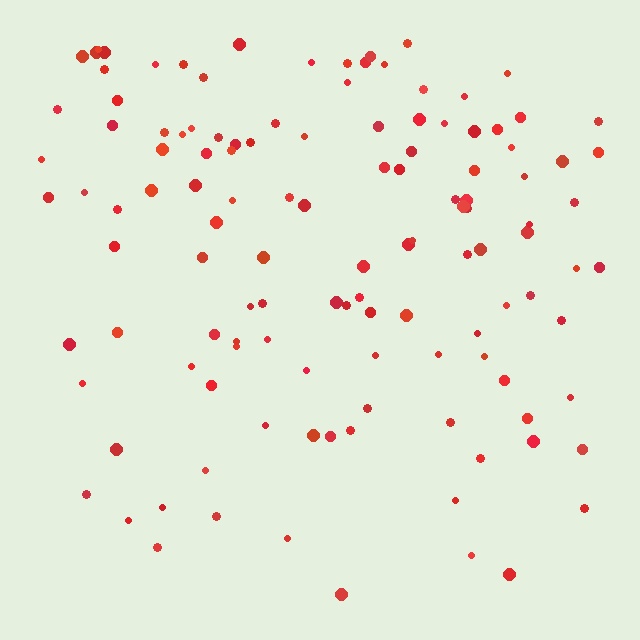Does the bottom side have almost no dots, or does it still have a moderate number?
Still a moderate number, just noticeably fewer than the top.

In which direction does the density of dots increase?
From bottom to top, with the top side densest.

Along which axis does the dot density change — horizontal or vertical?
Vertical.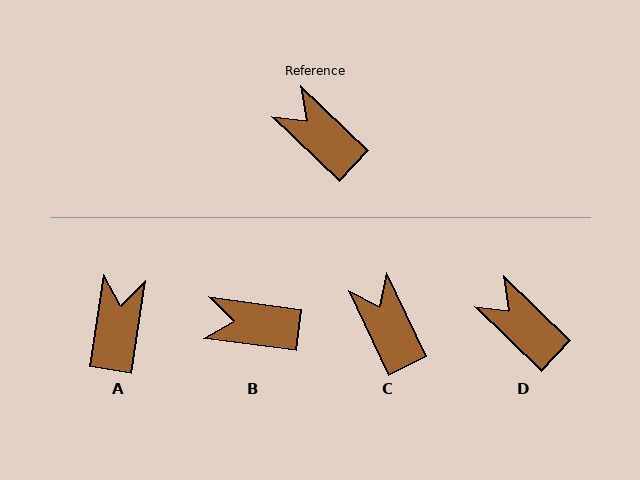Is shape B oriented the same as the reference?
No, it is off by about 36 degrees.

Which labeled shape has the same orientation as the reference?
D.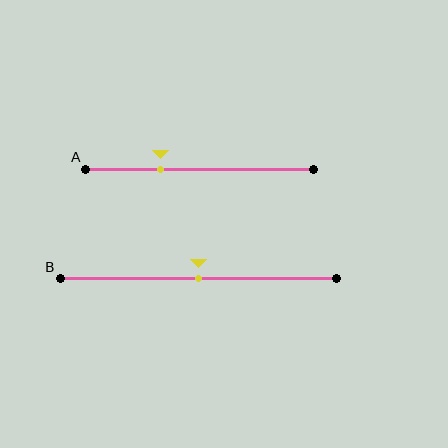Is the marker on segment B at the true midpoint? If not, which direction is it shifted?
Yes, the marker on segment B is at the true midpoint.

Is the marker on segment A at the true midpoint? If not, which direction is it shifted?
No, the marker on segment A is shifted to the left by about 17% of the segment length.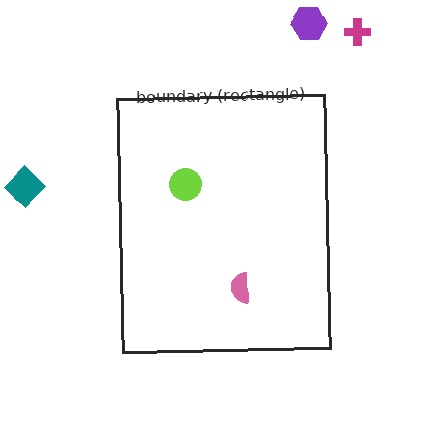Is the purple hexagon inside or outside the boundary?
Outside.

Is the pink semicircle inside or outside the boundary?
Inside.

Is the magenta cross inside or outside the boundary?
Outside.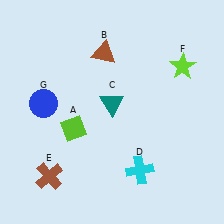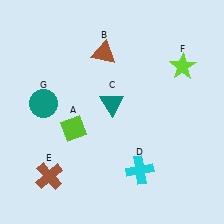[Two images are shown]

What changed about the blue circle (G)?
In Image 1, G is blue. In Image 2, it changed to teal.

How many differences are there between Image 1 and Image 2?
There is 1 difference between the two images.